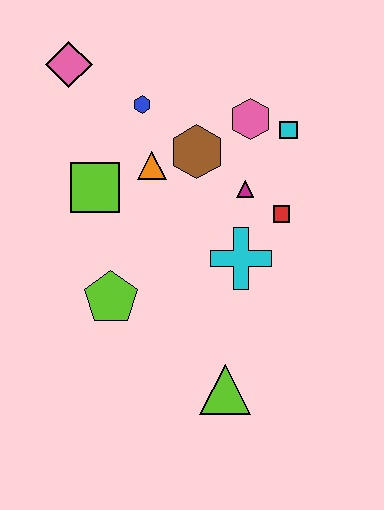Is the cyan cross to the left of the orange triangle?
No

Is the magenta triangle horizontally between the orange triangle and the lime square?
No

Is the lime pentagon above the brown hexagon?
No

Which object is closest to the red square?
The magenta triangle is closest to the red square.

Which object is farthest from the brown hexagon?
The lime triangle is farthest from the brown hexagon.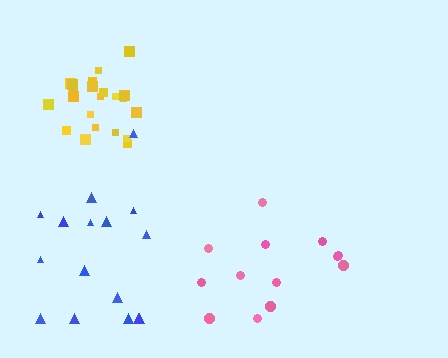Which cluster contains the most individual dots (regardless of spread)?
Yellow (22).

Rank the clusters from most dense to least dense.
yellow, pink, blue.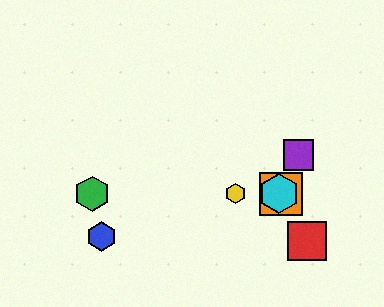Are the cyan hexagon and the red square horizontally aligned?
No, the cyan hexagon is at y≈194 and the red square is at y≈241.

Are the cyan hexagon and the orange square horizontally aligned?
Yes, both are at y≈194.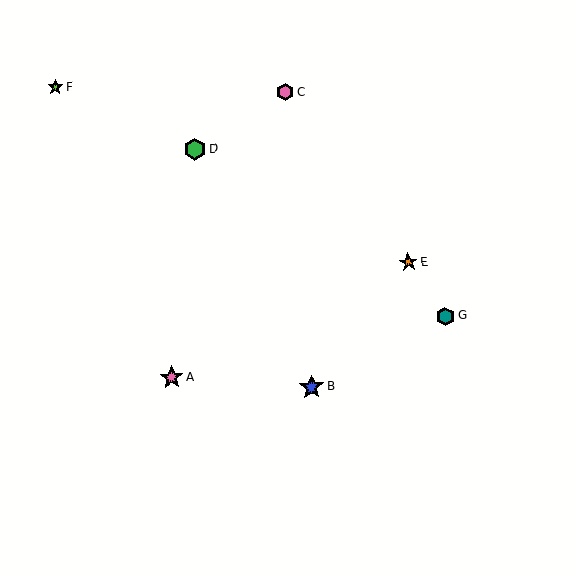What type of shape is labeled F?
Shape F is a lime star.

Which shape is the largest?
The blue star (labeled B) is the largest.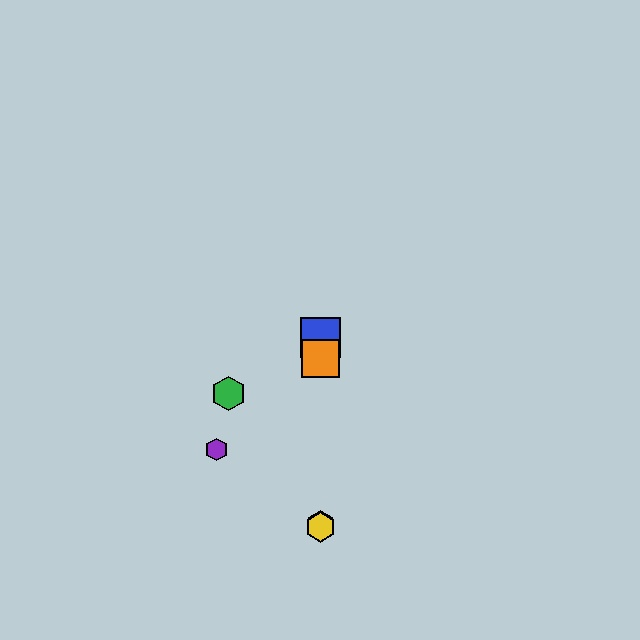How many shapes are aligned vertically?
4 shapes (the red hexagon, the blue square, the yellow hexagon, the orange square) are aligned vertically.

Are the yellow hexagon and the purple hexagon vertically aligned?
No, the yellow hexagon is at x≈321 and the purple hexagon is at x≈216.